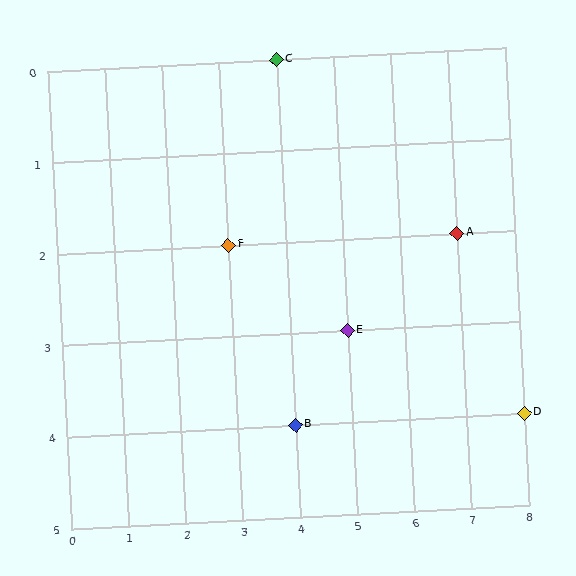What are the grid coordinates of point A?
Point A is at grid coordinates (7, 2).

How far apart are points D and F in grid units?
Points D and F are 5 columns and 2 rows apart (about 5.4 grid units diagonally).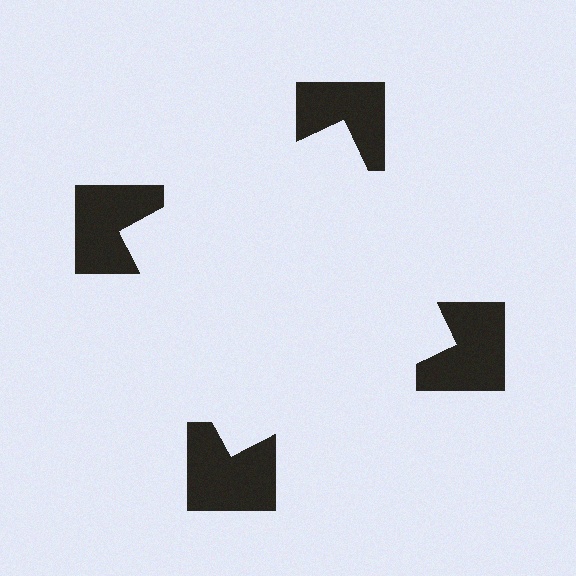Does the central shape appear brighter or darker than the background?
It typically appears slightly brighter than the background, even though no actual brightness change is drawn.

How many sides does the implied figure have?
4 sides.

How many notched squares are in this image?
There are 4 — one at each vertex of the illusory square.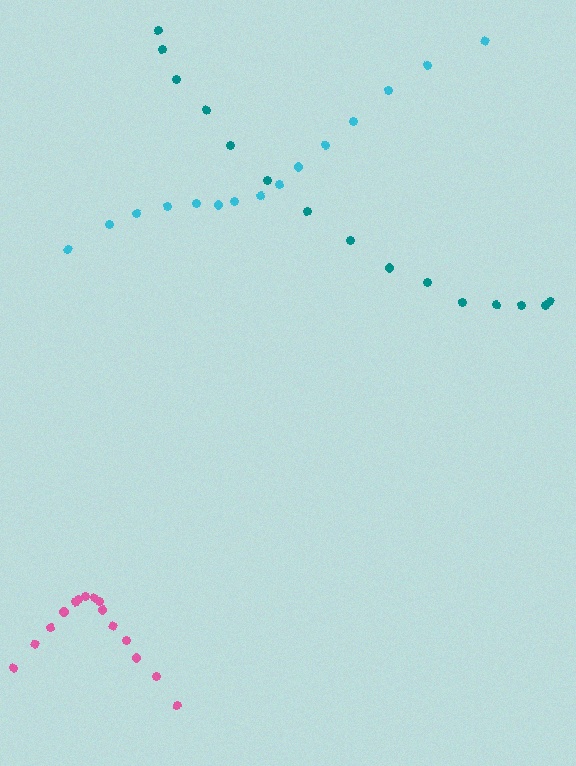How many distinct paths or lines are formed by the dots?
There are 3 distinct paths.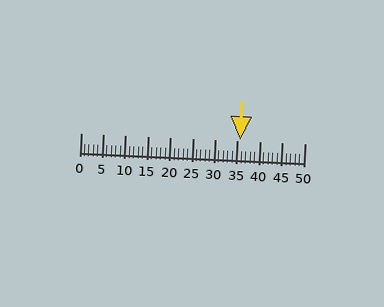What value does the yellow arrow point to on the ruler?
The yellow arrow points to approximately 36.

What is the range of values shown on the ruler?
The ruler shows values from 0 to 50.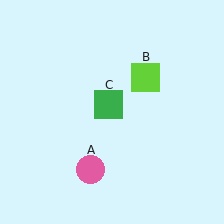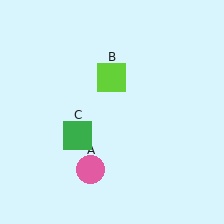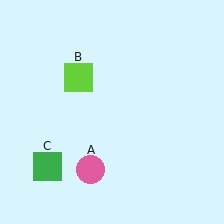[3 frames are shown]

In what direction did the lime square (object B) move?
The lime square (object B) moved left.